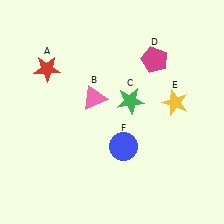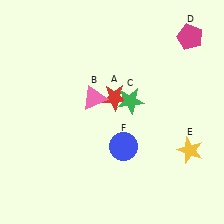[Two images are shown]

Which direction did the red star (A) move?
The red star (A) moved right.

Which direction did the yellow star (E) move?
The yellow star (E) moved down.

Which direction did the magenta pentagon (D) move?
The magenta pentagon (D) moved right.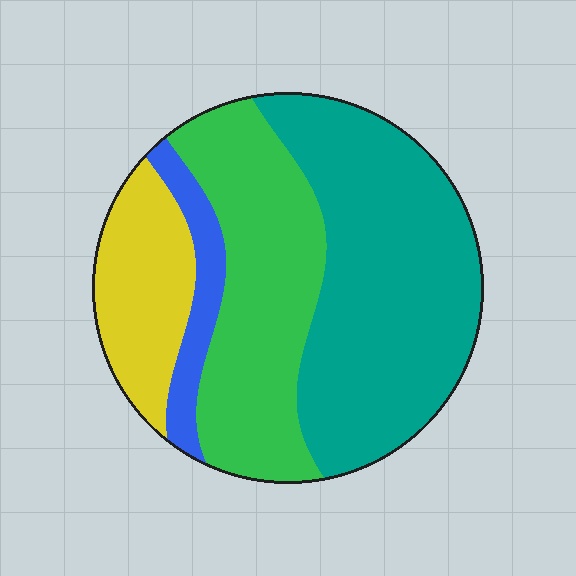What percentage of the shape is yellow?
Yellow covers roughly 15% of the shape.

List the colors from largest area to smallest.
From largest to smallest: teal, green, yellow, blue.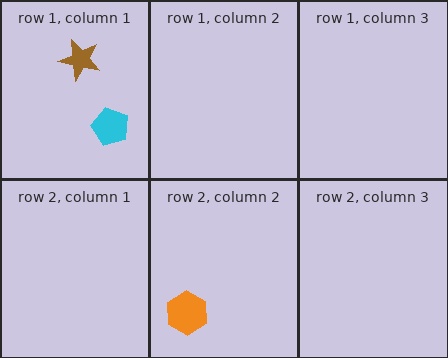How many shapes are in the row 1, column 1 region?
2.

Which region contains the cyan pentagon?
The row 1, column 1 region.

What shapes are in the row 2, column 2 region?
The orange hexagon.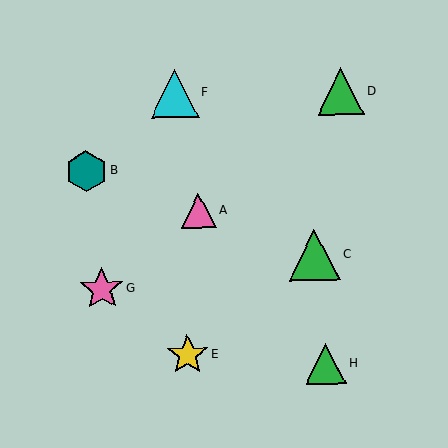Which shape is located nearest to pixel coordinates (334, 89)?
The green triangle (labeled D) at (341, 91) is nearest to that location.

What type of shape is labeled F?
Shape F is a cyan triangle.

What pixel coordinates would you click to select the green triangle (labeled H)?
Click at (326, 364) to select the green triangle H.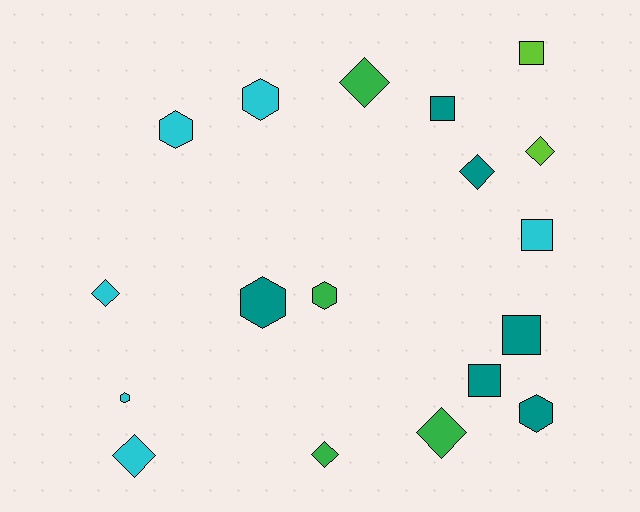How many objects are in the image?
There are 18 objects.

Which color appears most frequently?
Cyan, with 6 objects.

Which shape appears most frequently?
Diamond, with 7 objects.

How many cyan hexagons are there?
There are 3 cyan hexagons.